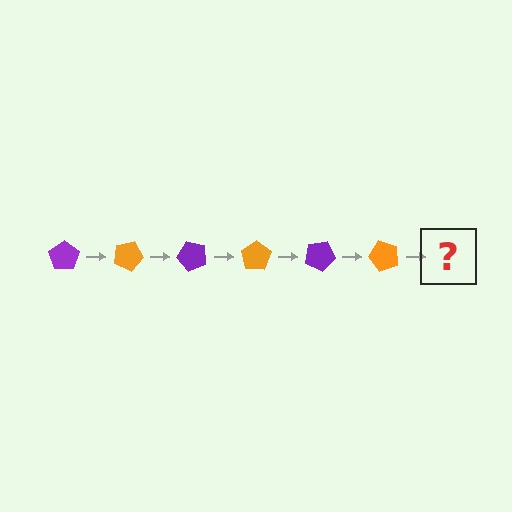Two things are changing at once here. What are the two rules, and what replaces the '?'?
The two rules are that it rotates 25 degrees each step and the color cycles through purple and orange. The '?' should be a purple pentagon, rotated 150 degrees from the start.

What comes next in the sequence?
The next element should be a purple pentagon, rotated 150 degrees from the start.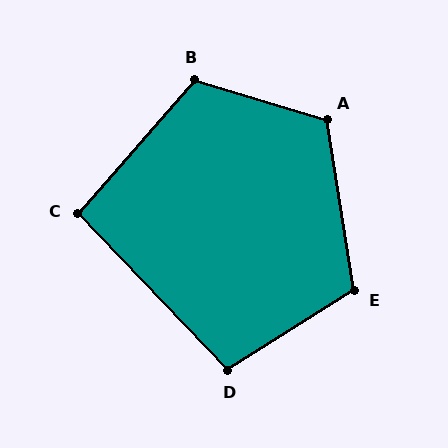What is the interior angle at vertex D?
Approximately 101 degrees (obtuse).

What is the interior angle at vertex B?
Approximately 115 degrees (obtuse).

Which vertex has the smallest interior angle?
C, at approximately 95 degrees.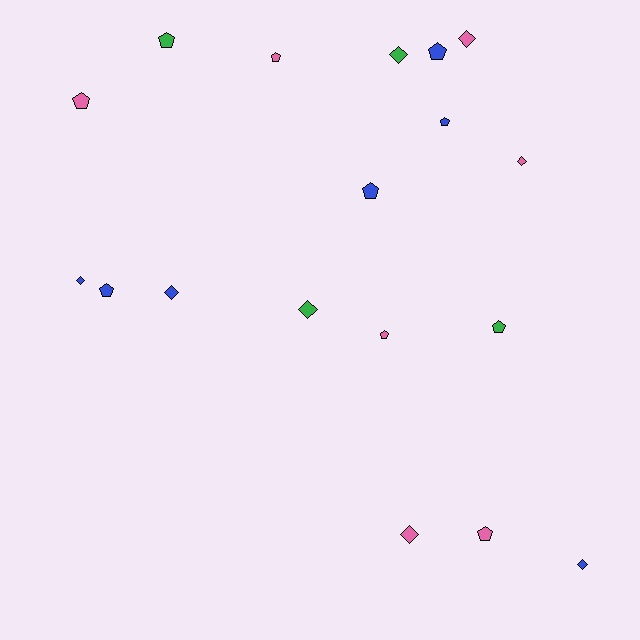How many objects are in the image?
There are 18 objects.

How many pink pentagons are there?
There are 4 pink pentagons.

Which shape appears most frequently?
Pentagon, with 10 objects.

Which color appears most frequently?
Blue, with 7 objects.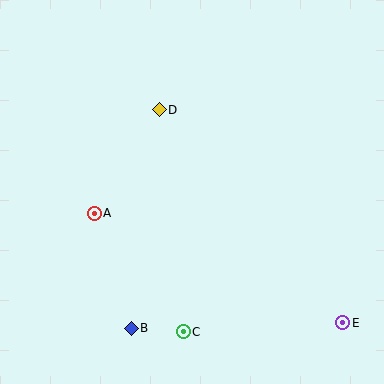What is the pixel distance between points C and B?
The distance between C and B is 52 pixels.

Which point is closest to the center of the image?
Point D at (159, 110) is closest to the center.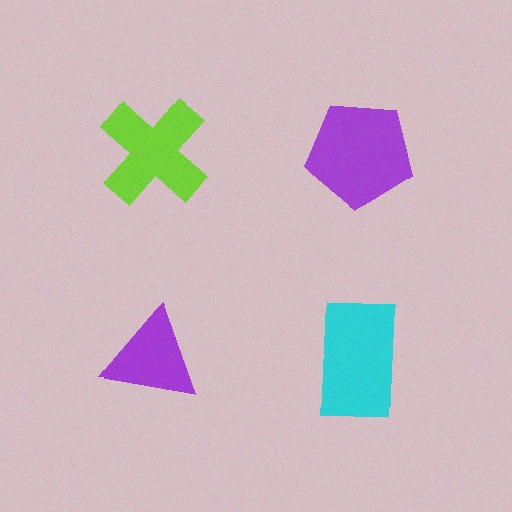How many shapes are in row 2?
2 shapes.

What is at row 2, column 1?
A purple triangle.